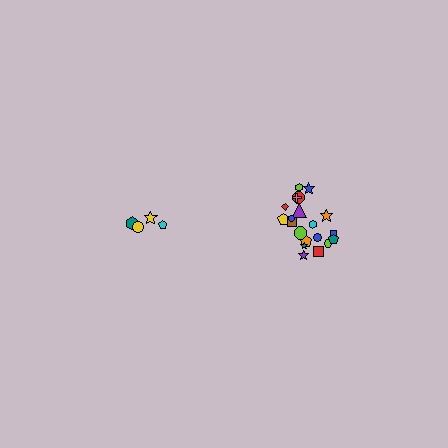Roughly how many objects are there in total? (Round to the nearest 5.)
Roughly 25 objects in total.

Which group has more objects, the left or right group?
The right group.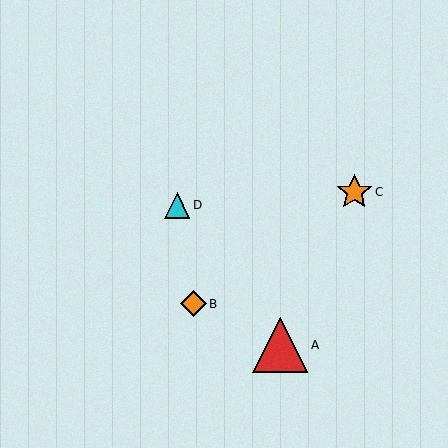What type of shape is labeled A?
Shape A is a red triangle.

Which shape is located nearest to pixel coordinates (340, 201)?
The orange star (labeled C) at (354, 192) is nearest to that location.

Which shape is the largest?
The red triangle (labeled A) is the largest.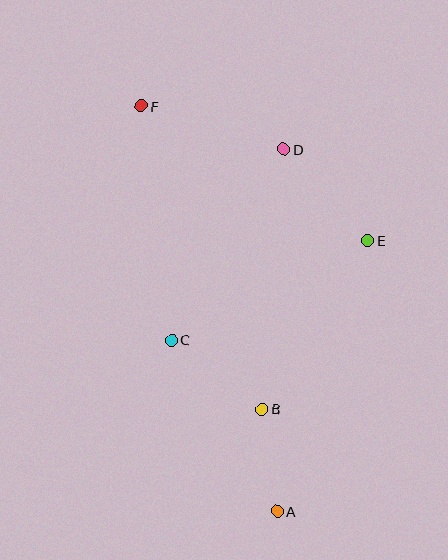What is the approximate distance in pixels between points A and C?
The distance between A and C is approximately 201 pixels.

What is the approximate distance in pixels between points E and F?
The distance between E and F is approximately 263 pixels.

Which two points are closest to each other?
Points A and B are closest to each other.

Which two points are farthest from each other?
Points A and F are farthest from each other.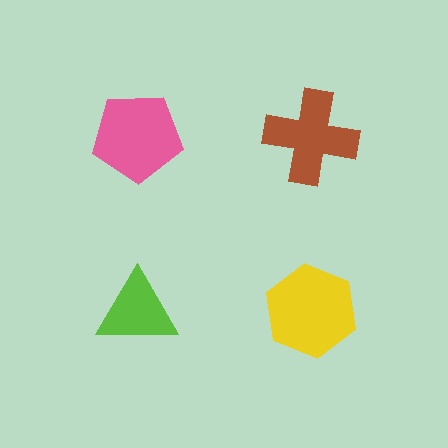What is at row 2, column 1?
A lime triangle.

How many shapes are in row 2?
2 shapes.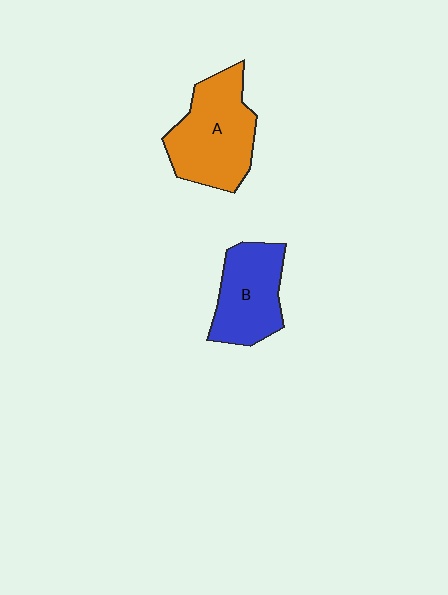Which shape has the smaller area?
Shape B (blue).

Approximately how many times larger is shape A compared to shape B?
Approximately 1.3 times.